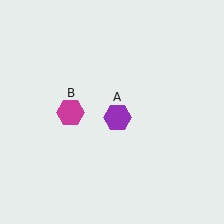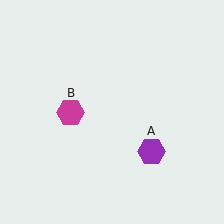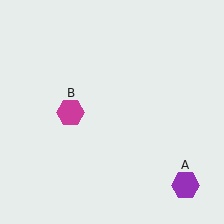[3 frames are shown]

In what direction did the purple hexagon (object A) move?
The purple hexagon (object A) moved down and to the right.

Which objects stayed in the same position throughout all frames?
Magenta hexagon (object B) remained stationary.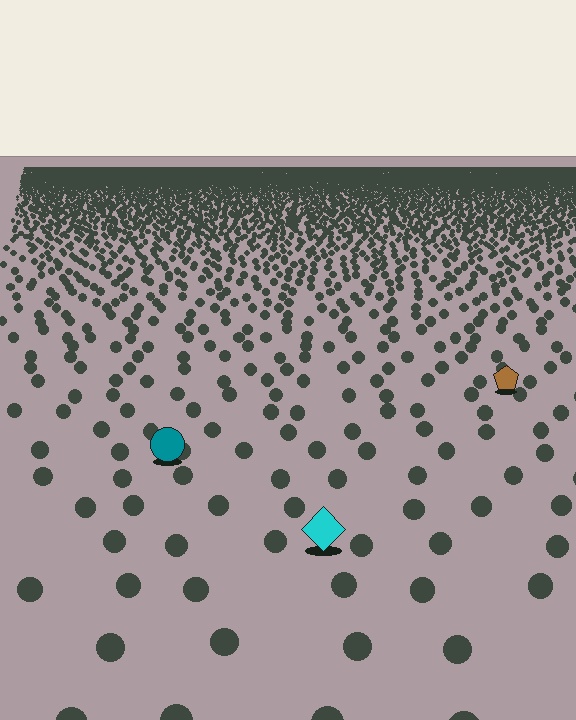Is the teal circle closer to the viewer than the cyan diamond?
No. The cyan diamond is closer — you can tell from the texture gradient: the ground texture is coarser near it.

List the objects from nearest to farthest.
From nearest to farthest: the cyan diamond, the teal circle, the brown pentagon.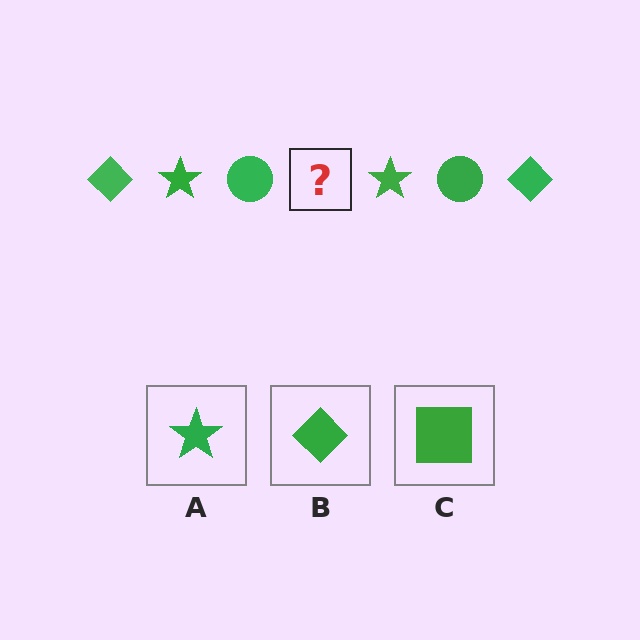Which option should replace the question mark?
Option B.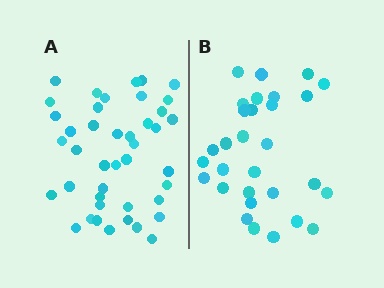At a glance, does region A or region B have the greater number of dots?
Region A (the left region) has more dots.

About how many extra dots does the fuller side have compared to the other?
Region A has roughly 12 or so more dots than region B.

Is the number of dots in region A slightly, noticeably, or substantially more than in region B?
Region A has noticeably more, but not dramatically so. The ratio is roughly 1.4 to 1.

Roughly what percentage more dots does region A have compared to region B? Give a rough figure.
About 40% more.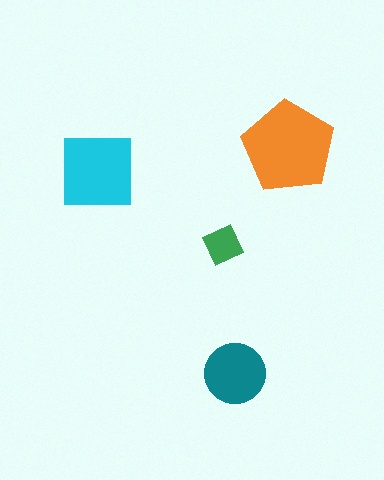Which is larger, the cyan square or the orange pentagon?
The orange pentagon.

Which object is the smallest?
The green diamond.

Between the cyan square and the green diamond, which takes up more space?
The cyan square.